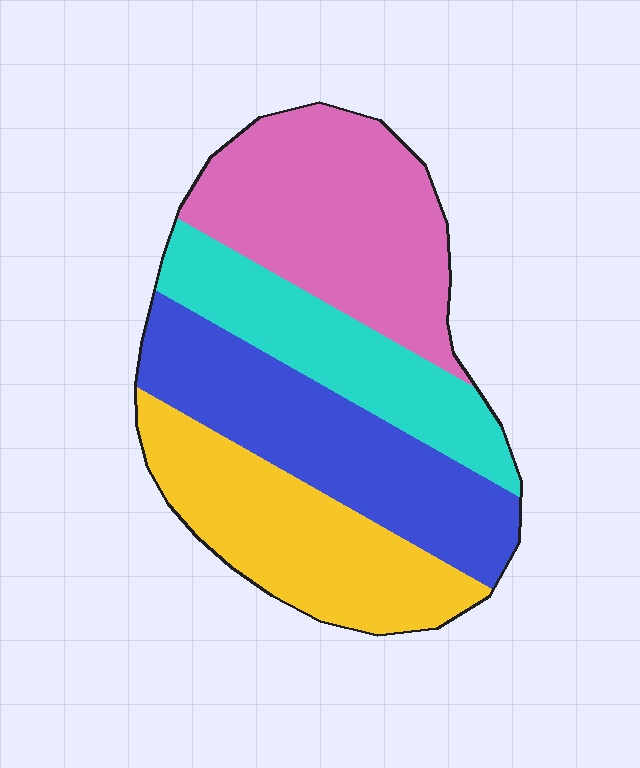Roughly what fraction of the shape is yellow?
Yellow takes up about one quarter (1/4) of the shape.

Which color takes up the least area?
Cyan, at roughly 20%.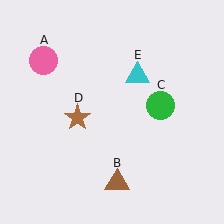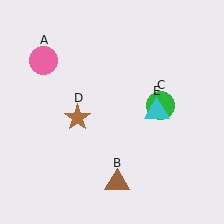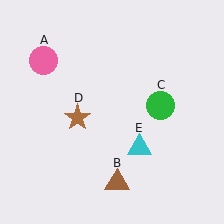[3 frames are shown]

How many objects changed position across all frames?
1 object changed position: cyan triangle (object E).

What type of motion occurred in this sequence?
The cyan triangle (object E) rotated clockwise around the center of the scene.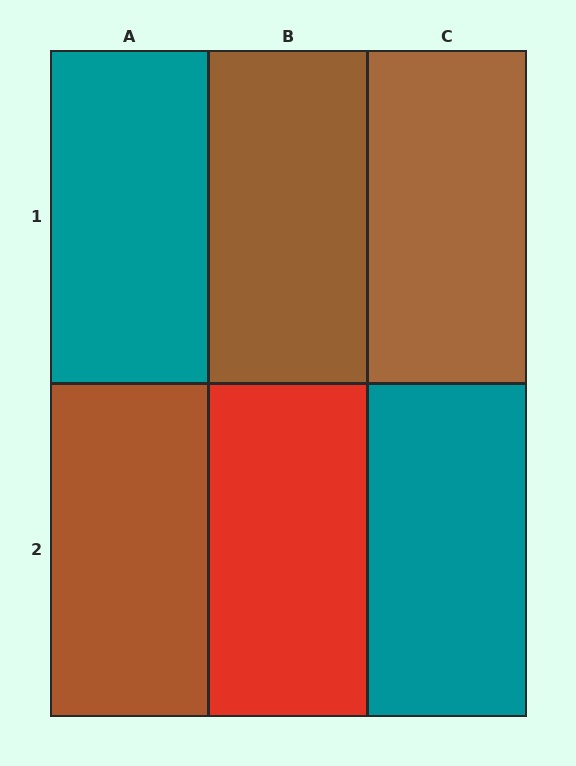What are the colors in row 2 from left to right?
Brown, red, teal.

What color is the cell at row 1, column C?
Brown.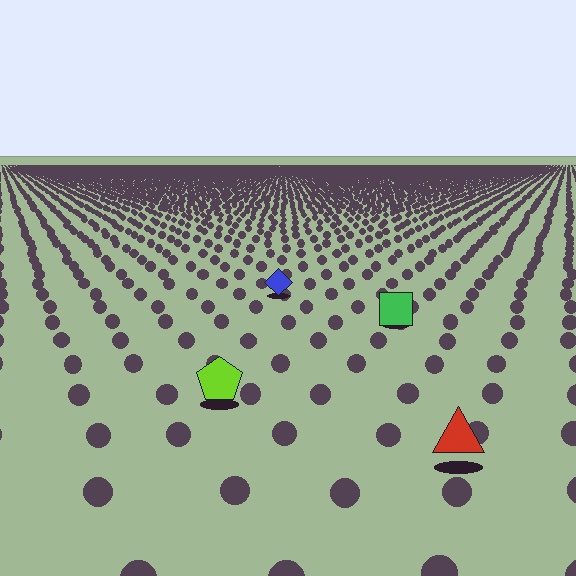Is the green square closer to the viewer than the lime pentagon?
No. The lime pentagon is closer — you can tell from the texture gradient: the ground texture is coarser near it.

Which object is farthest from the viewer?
The blue diamond is farthest from the viewer. It appears smaller and the ground texture around it is denser.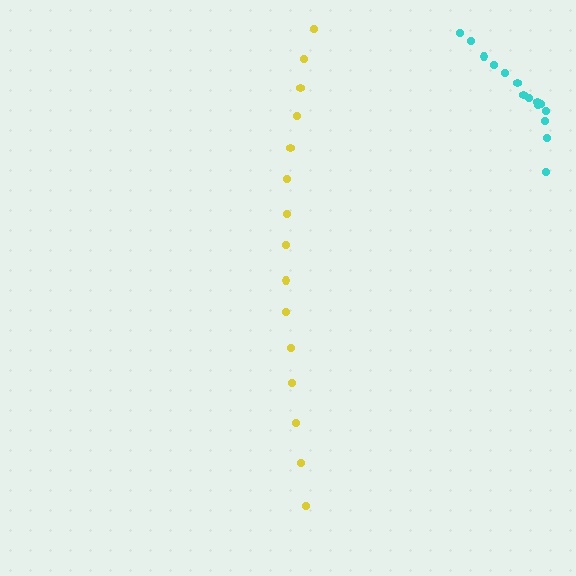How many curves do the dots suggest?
There are 2 distinct paths.